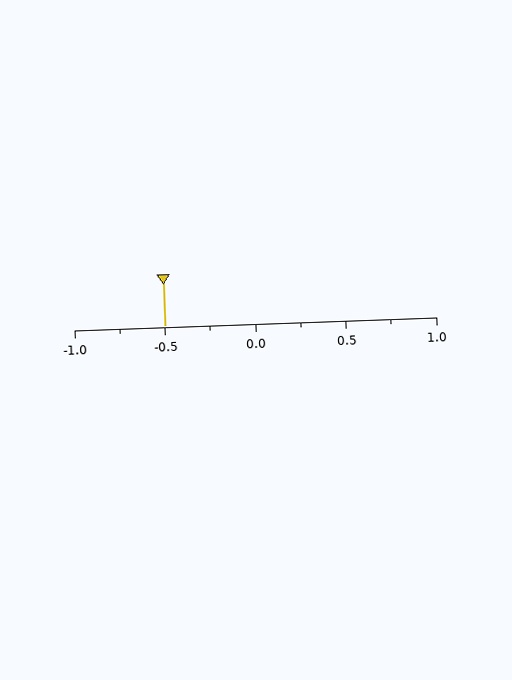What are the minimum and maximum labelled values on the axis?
The axis runs from -1.0 to 1.0.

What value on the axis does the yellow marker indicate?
The marker indicates approximately -0.5.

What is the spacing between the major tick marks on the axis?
The major ticks are spaced 0.5 apart.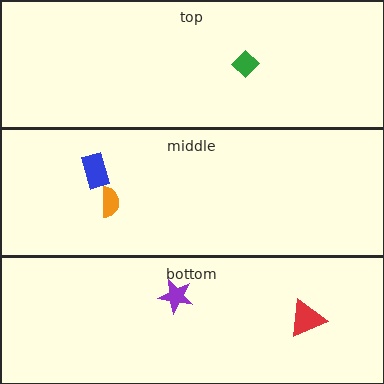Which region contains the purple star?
The bottom region.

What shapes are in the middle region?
The orange semicircle, the blue rectangle.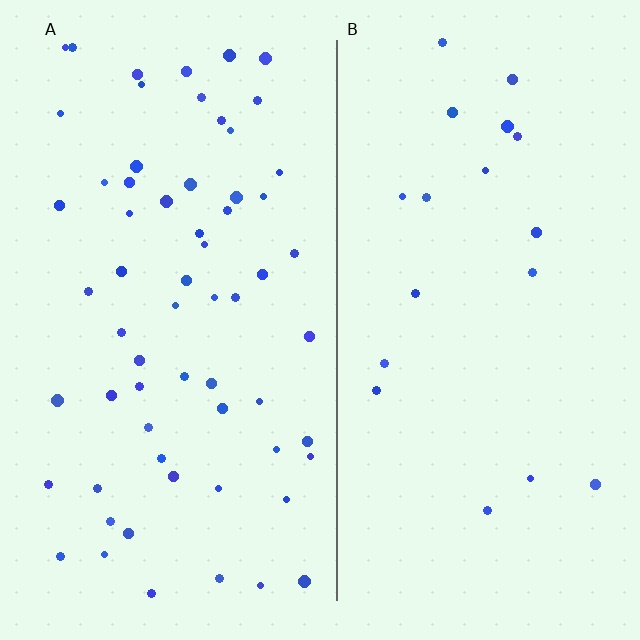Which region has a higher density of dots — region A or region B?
A (the left).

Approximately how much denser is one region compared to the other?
Approximately 3.4× — region A over region B.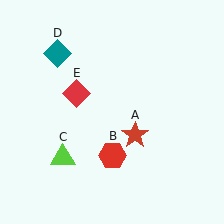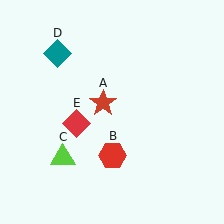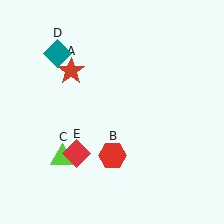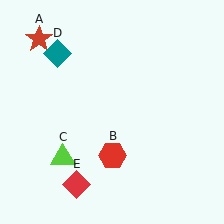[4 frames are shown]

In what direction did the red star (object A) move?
The red star (object A) moved up and to the left.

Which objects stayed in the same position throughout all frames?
Red hexagon (object B) and lime triangle (object C) and teal diamond (object D) remained stationary.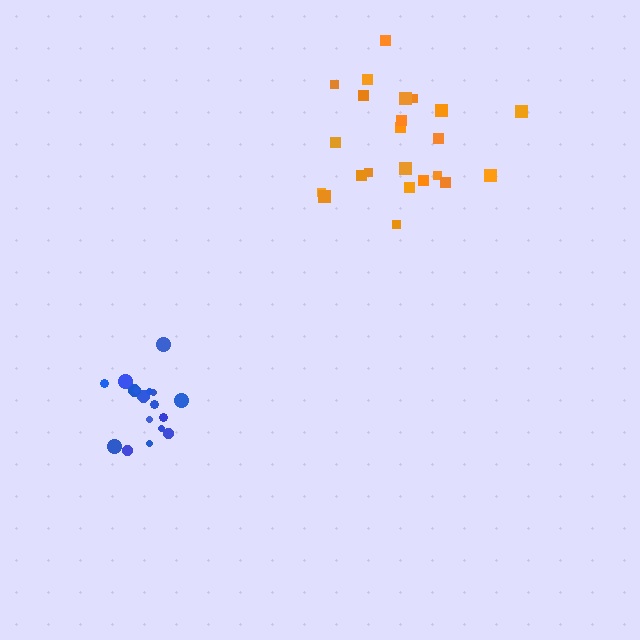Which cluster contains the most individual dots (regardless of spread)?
Orange (23).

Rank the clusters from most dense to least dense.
blue, orange.